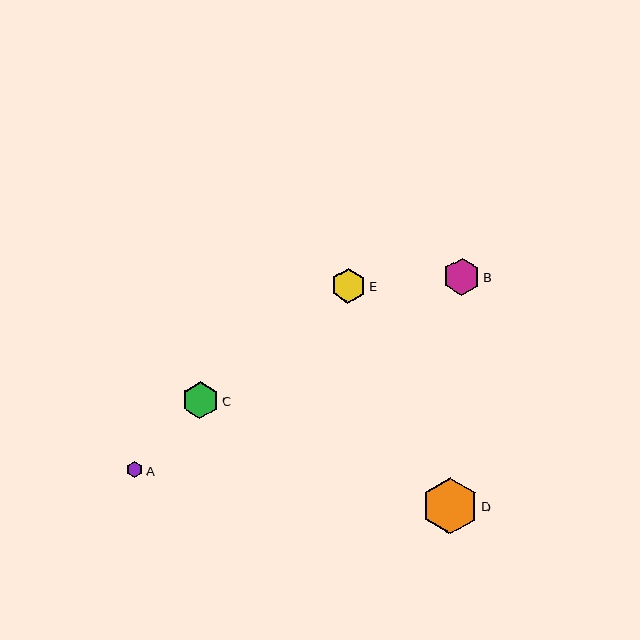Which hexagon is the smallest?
Hexagon A is the smallest with a size of approximately 16 pixels.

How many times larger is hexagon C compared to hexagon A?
Hexagon C is approximately 2.3 times the size of hexagon A.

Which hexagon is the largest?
Hexagon D is the largest with a size of approximately 57 pixels.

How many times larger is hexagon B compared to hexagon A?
Hexagon B is approximately 2.3 times the size of hexagon A.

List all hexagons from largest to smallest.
From largest to smallest: D, B, C, E, A.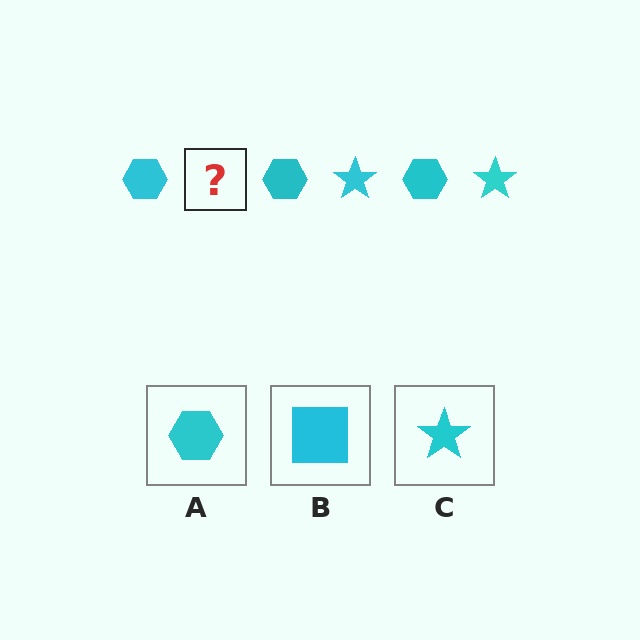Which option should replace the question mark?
Option C.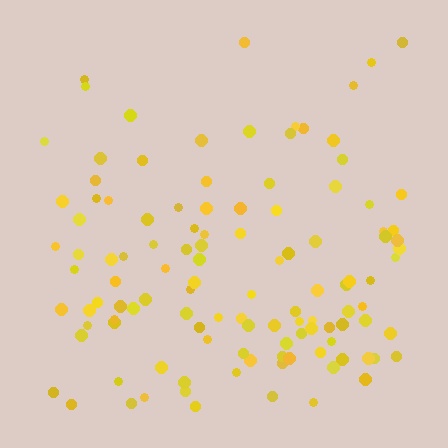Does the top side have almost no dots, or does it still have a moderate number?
Still a moderate number, just noticeably fewer than the bottom.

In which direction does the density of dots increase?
From top to bottom, with the bottom side densest.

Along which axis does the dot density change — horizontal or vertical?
Vertical.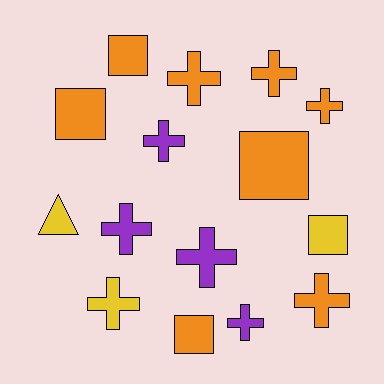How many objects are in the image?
There are 15 objects.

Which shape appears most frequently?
Cross, with 9 objects.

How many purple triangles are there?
There are no purple triangles.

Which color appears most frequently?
Orange, with 8 objects.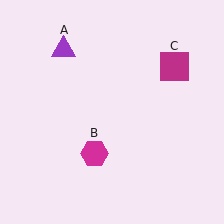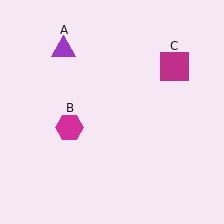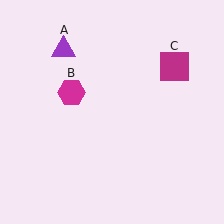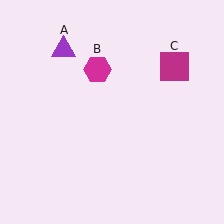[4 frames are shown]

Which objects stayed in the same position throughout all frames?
Purple triangle (object A) and magenta square (object C) remained stationary.